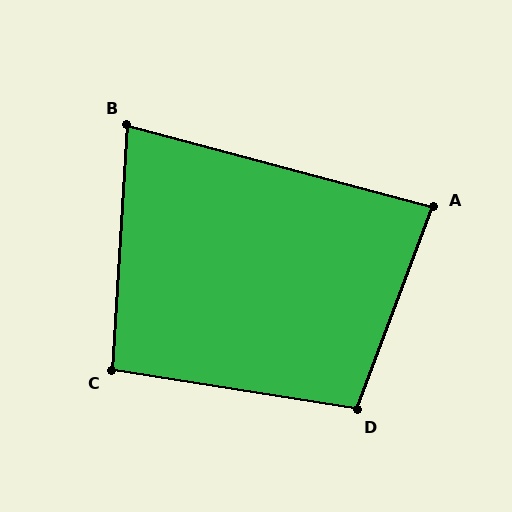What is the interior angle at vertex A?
Approximately 84 degrees (acute).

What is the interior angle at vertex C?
Approximately 96 degrees (obtuse).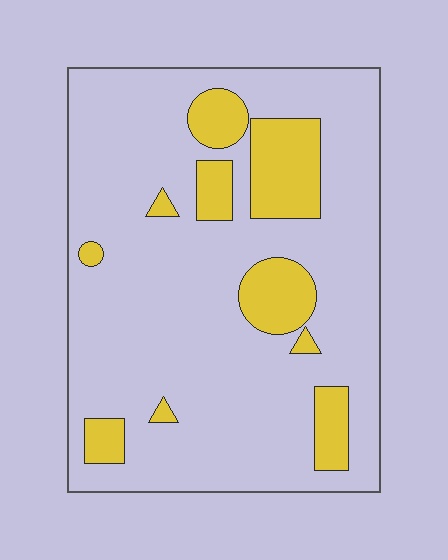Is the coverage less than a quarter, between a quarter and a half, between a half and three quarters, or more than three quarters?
Less than a quarter.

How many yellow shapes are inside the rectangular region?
10.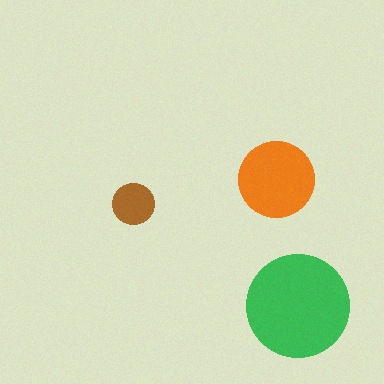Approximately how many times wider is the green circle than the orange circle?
About 1.5 times wider.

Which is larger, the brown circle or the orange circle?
The orange one.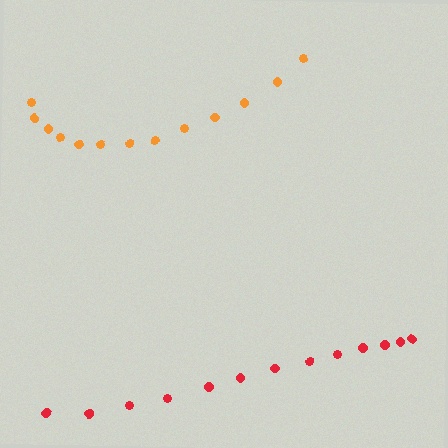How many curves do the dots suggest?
There are 2 distinct paths.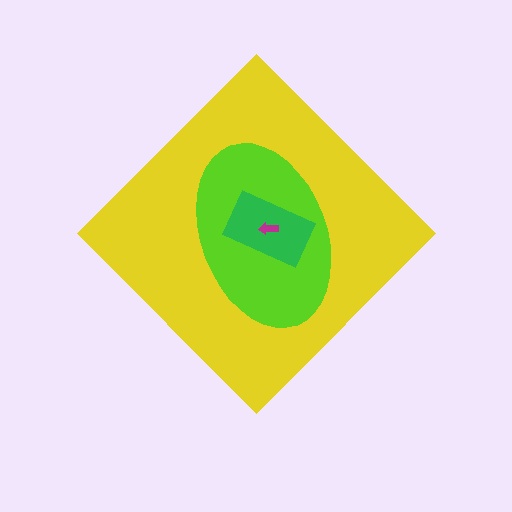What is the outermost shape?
The yellow diamond.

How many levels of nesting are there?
4.